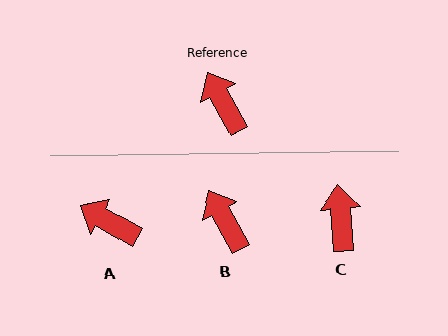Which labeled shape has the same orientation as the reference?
B.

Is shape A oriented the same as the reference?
No, it is off by about 31 degrees.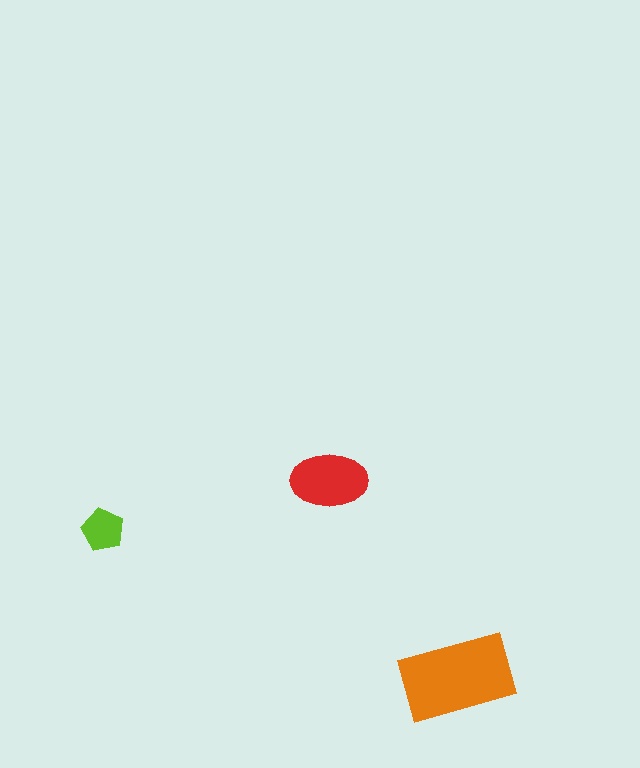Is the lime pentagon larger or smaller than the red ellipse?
Smaller.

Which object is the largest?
The orange rectangle.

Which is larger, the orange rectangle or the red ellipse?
The orange rectangle.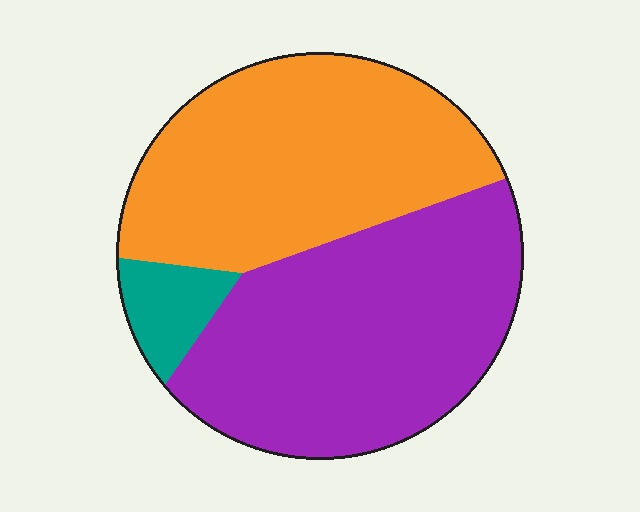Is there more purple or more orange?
Purple.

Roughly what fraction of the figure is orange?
Orange covers around 45% of the figure.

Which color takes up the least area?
Teal, at roughly 5%.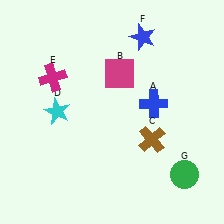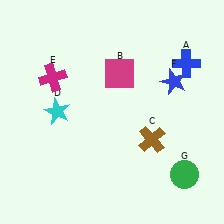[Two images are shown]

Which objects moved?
The objects that moved are: the blue cross (A), the blue star (F).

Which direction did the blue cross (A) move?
The blue cross (A) moved up.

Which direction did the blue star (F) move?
The blue star (F) moved down.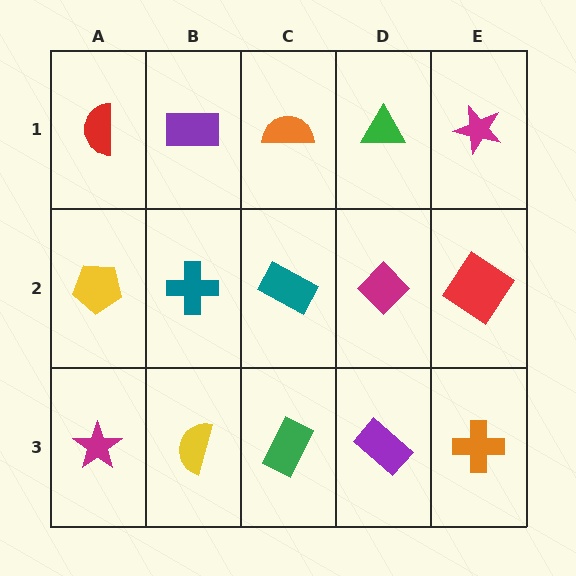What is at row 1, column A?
A red semicircle.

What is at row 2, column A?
A yellow pentagon.